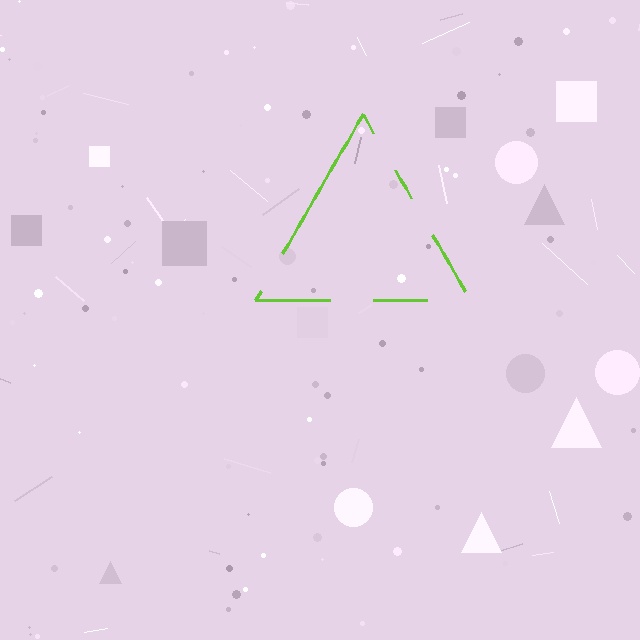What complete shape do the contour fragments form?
The contour fragments form a triangle.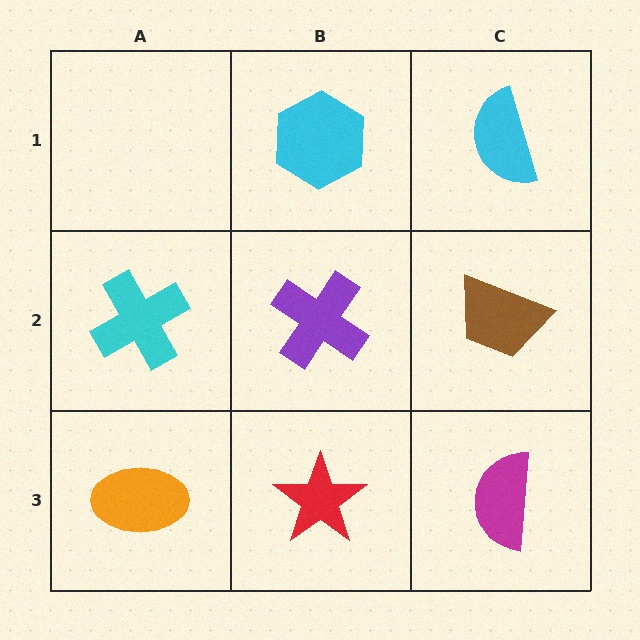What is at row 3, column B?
A red star.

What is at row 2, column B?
A purple cross.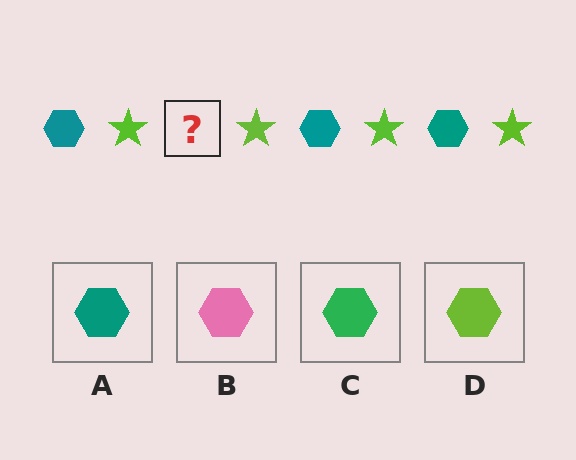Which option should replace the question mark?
Option A.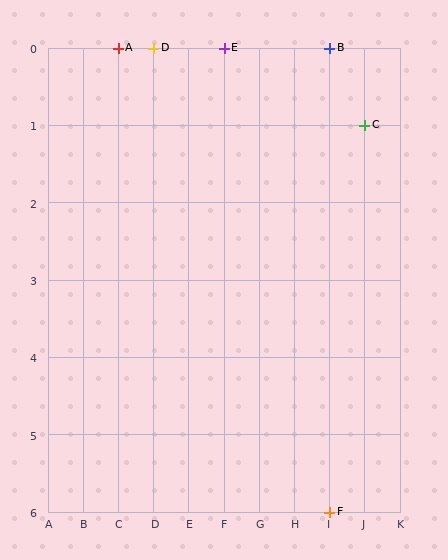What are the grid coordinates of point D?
Point D is at grid coordinates (D, 0).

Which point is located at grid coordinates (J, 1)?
Point C is at (J, 1).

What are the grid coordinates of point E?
Point E is at grid coordinates (F, 0).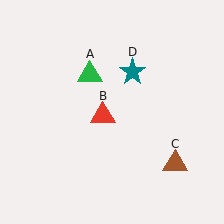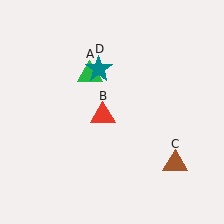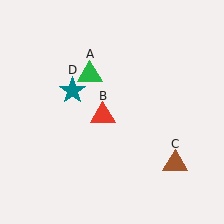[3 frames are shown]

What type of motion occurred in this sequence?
The teal star (object D) rotated counterclockwise around the center of the scene.